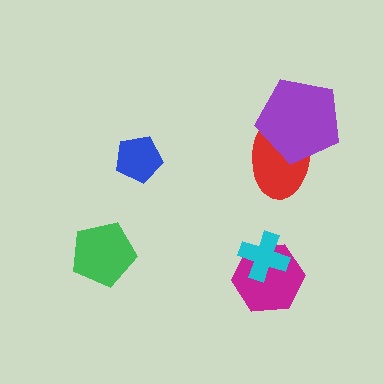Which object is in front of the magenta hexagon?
The cyan cross is in front of the magenta hexagon.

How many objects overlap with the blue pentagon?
0 objects overlap with the blue pentagon.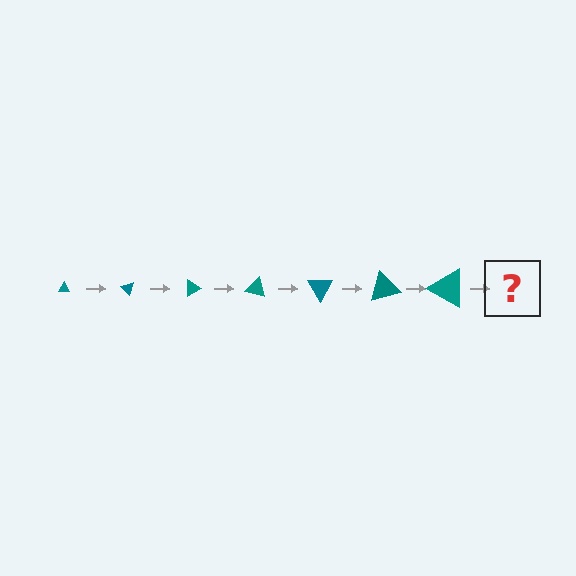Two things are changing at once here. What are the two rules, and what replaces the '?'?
The two rules are that the triangle grows larger each step and it rotates 45 degrees each step. The '?' should be a triangle, larger than the previous one and rotated 315 degrees from the start.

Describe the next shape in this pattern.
It should be a triangle, larger than the previous one and rotated 315 degrees from the start.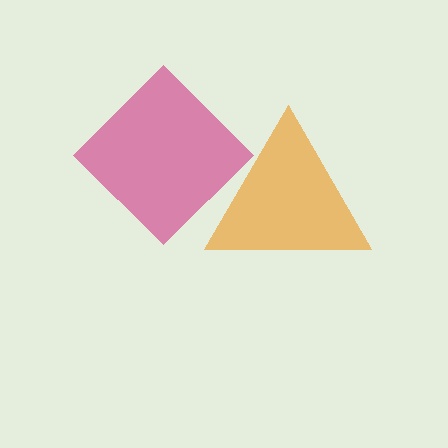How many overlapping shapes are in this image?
There are 2 overlapping shapes in the image.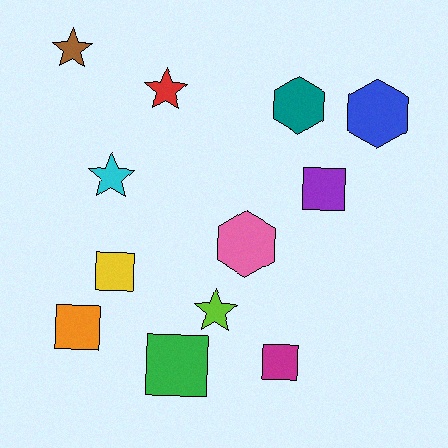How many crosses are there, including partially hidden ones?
There are no crosses.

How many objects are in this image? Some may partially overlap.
There are 12 objects.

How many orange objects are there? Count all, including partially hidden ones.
There is 1 orange object.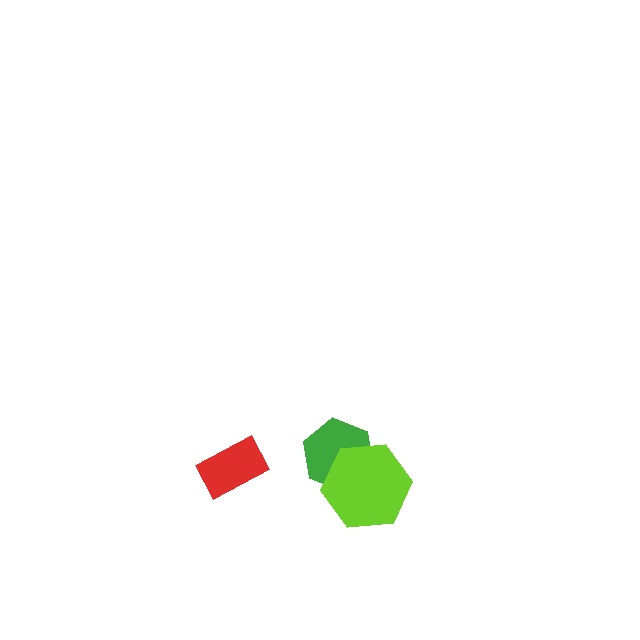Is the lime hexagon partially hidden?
No, no other shape covers it.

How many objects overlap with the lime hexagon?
1 object overlaps with the lime hexagon.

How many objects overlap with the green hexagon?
1 object overlaps with the green hexagon.